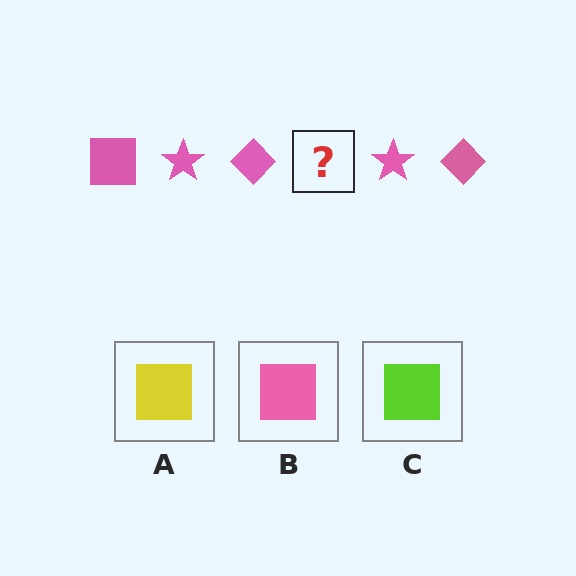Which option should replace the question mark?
Option B.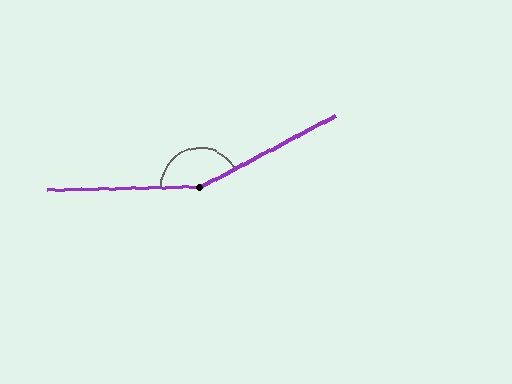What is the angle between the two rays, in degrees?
Approximately 153 degrees.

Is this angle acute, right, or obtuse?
It is obtuse.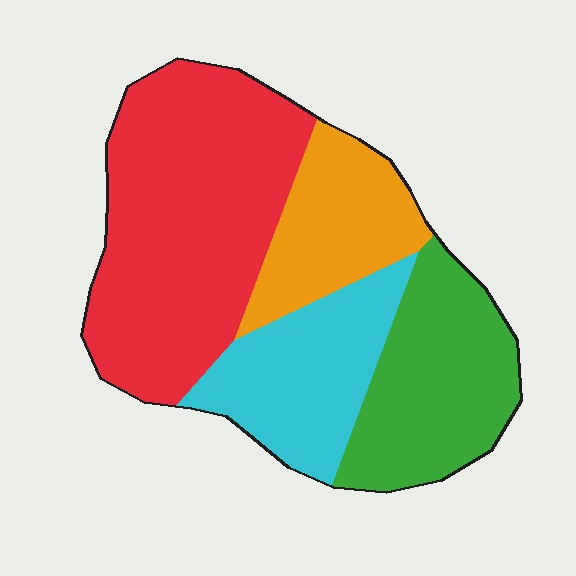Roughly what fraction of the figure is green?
Green takes up about one quarter (1/4) of the figure.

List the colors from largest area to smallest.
From largest to smallest: red, green, cyan, orange.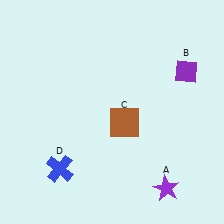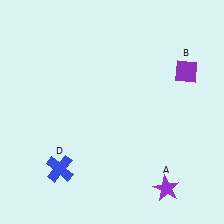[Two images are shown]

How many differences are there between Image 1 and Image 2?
There is 1 difference between the two images.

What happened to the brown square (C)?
The brown square (C) was removed in Image 2. It was in the bottom-right area of Image 1.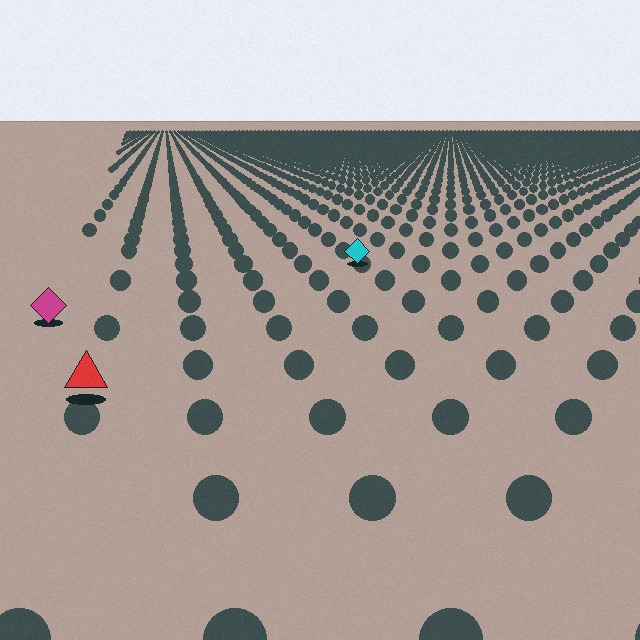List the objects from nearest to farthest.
From nearest to farthest: the red triangle, the magenta diamond, the cyan diamond.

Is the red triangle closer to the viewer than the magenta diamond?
Yes. The red triangle is closer — you can tell from the texture gradient: the ground texture is coarser near it.